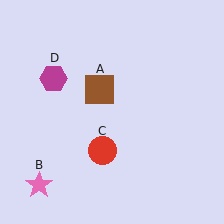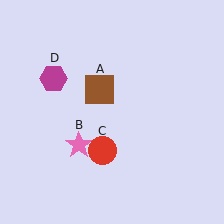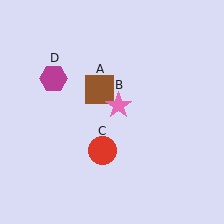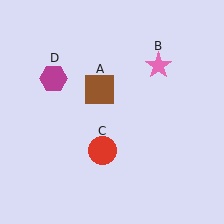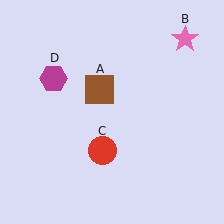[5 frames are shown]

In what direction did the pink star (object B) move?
The pink star (object B) moved up and to the right.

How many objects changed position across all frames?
1 object changed position: pink star (object B).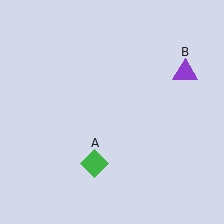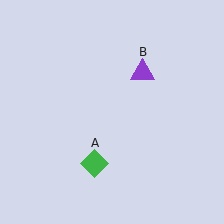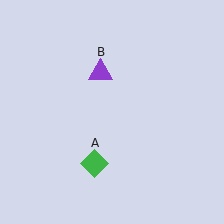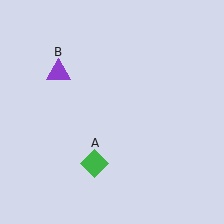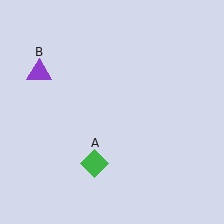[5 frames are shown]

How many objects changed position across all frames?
1 object changed position: purple triangle (object B).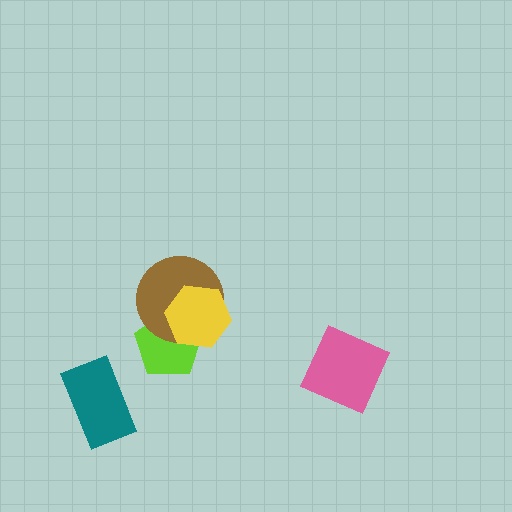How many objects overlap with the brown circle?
2 objects overlap with the brown circle.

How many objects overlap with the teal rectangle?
0 objects overlap with the teal rectangle.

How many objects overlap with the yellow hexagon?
2 objects overlap with the yellow hexagon.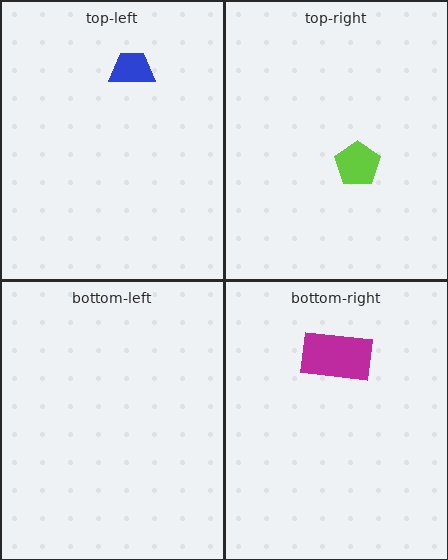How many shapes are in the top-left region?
1.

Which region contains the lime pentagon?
The top-right region.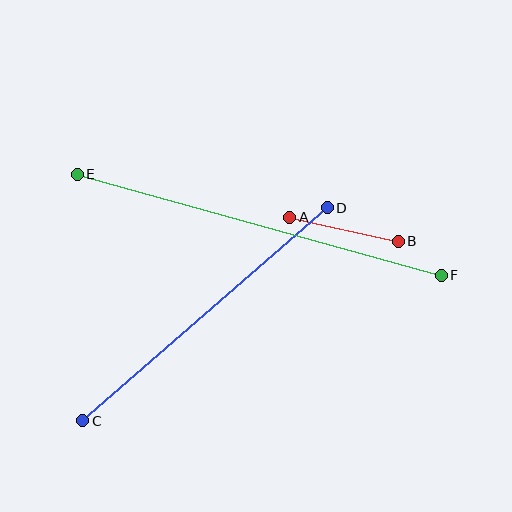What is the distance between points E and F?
The distance is approximately 378 pixels.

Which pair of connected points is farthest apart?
Points E and F are farthest apart.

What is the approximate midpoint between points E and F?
The midpoint is at approximately (259, 225) pixels.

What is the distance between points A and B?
The distance is approximately 111 pixels.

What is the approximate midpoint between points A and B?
The midpoint is at approximately (344, 229) pixels.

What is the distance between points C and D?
The distance is approximately 324 pixels.